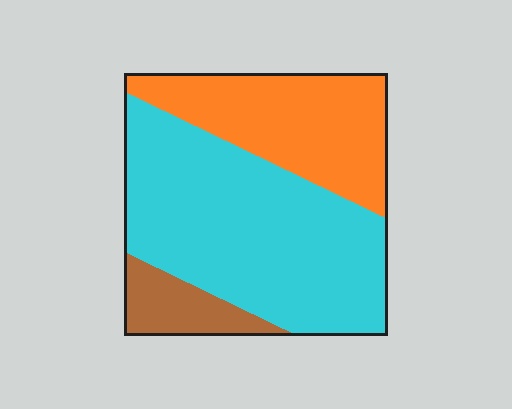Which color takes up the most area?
Cyan, at roughly 60%.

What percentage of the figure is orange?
Orange takes up between a quarter and a half of the figure.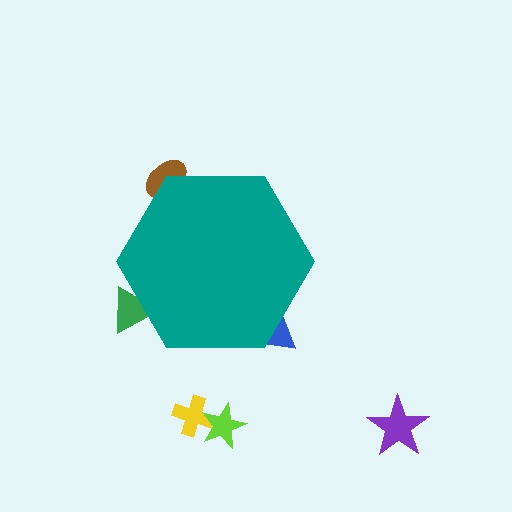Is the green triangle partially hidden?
Yes, the green triangle is partially hidden behind the teal hexagon.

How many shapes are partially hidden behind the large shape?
3 shapes are partially hidden.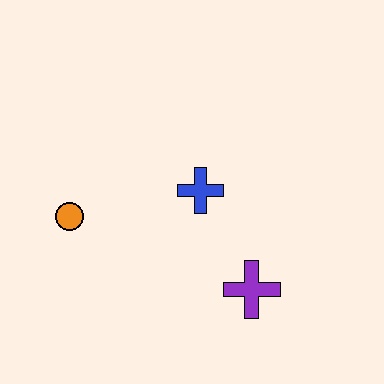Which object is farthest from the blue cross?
The orange circle is farthest from the blue cross.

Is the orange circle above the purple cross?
Yes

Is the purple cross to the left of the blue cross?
No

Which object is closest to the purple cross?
The blue cross is closest to the purple cross.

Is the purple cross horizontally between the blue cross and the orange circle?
No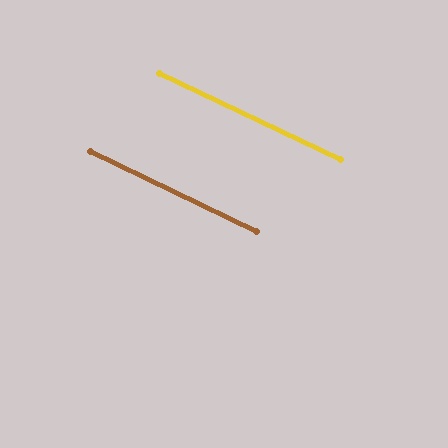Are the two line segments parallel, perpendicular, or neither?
Parallel — their directions differ by only 0.3°.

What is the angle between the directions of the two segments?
Approximately 0 degrees.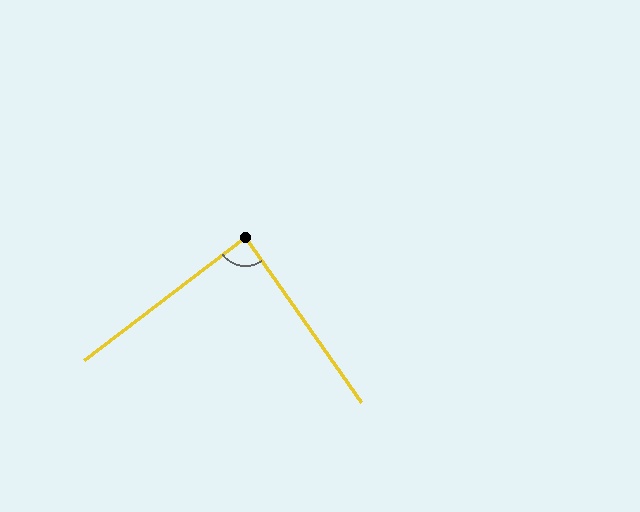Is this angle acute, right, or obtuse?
It is approximately a right angle.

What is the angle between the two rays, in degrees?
Approximately 88 degrees.